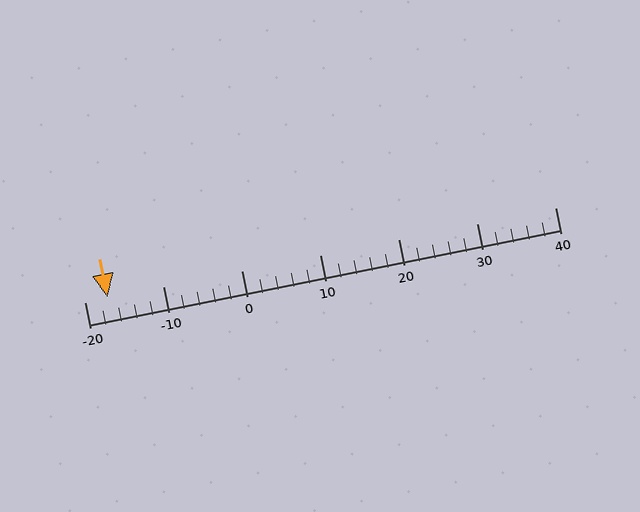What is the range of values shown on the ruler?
The ruler shows values from -20 to 40.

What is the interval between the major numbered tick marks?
The major tick marks are spaced 10 units apart.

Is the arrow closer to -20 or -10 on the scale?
The arrow is closer to -20.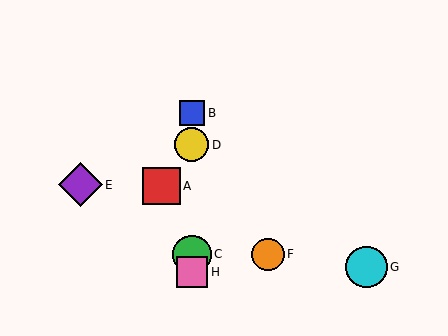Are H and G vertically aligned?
No, H is at x≈192 and G is at x≈367.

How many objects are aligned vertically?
4 objects (B, C, D, H) are aligned vertically.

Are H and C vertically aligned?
Yes, both are at x≈192.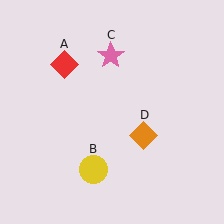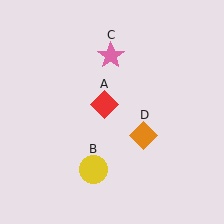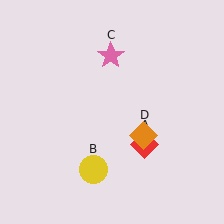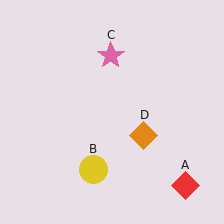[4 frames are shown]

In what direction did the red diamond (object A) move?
The red diamond (object A) moved down and to the right.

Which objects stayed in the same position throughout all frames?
Yellow circle (object B) and pink star (object C) and orange diamond (object D) remained stationary.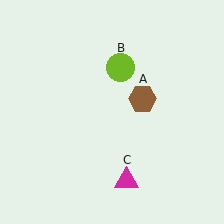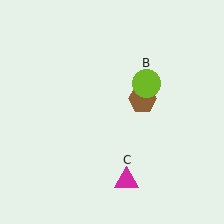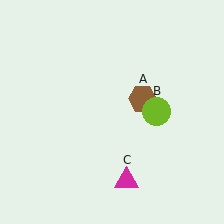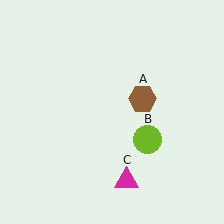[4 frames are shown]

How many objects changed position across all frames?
1 object changed position: lime circle (object B).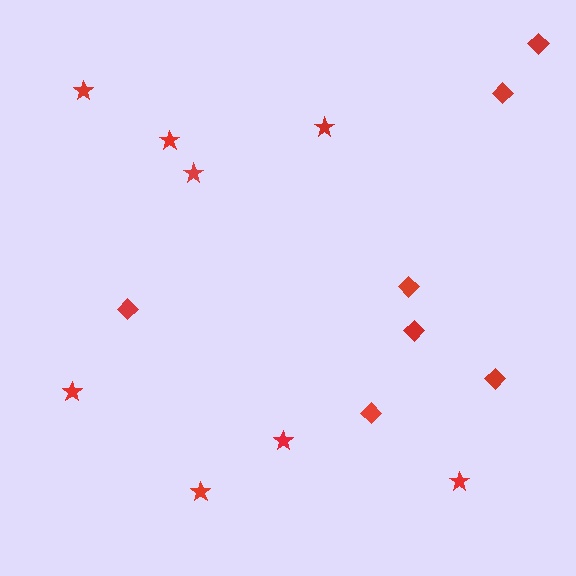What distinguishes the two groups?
There are 2 groups: one group of diamonds (7) and one group of stars (8).